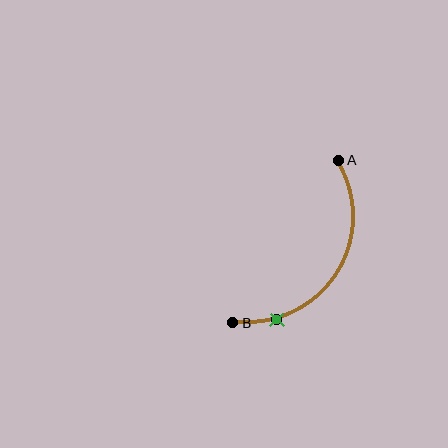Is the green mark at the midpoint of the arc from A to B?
No. The green mark lies on the arc but is closer to endpoint B. The arc midpoint would be at the point on the curve equidistant along the arc from both A and B.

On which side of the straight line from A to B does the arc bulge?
The arc bulges to the right of the straight line connecting A and B.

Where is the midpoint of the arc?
The arc midpoint is the point on the curve farthest from the straight line joining A and B. It sits to the right of that line.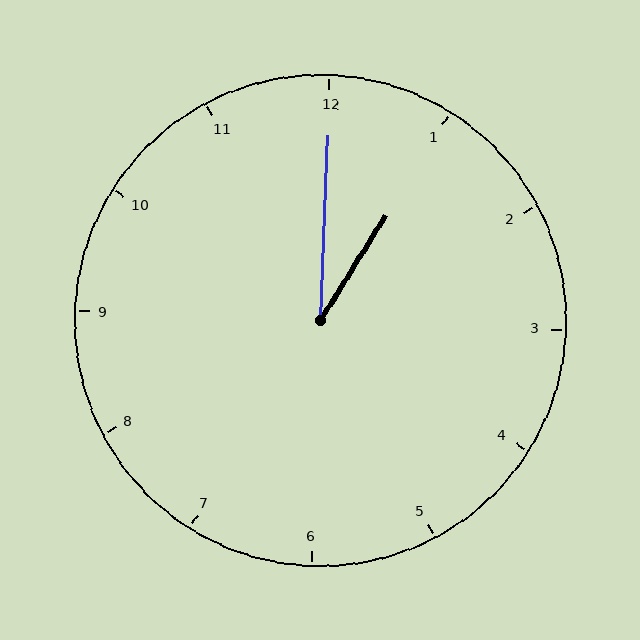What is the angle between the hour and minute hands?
Approximately 30 degrees.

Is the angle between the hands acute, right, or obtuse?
It is acute.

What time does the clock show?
1:00.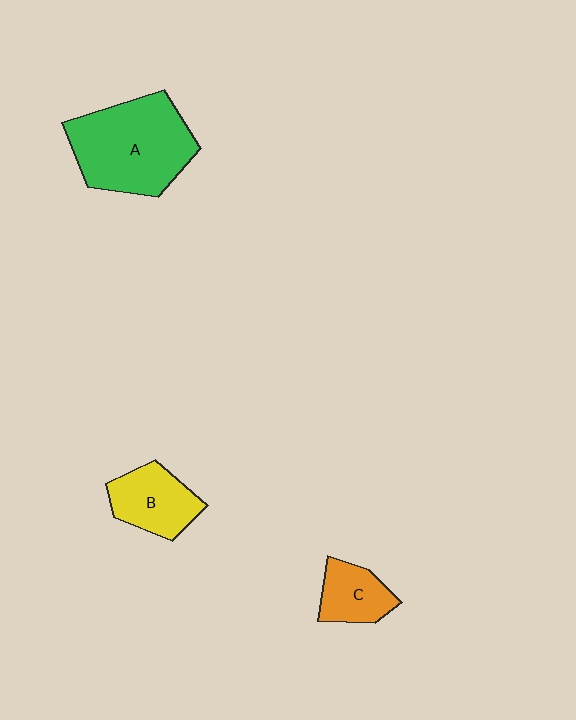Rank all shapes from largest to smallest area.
From largest to smallest: A (green), B (yellow), C (orange).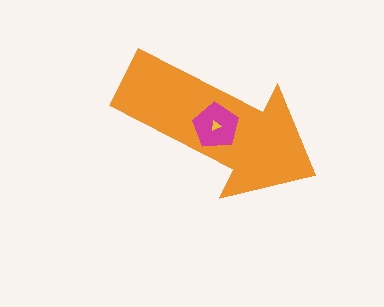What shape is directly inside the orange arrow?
The magenta pentagon.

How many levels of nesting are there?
3.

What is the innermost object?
The yellow triangle.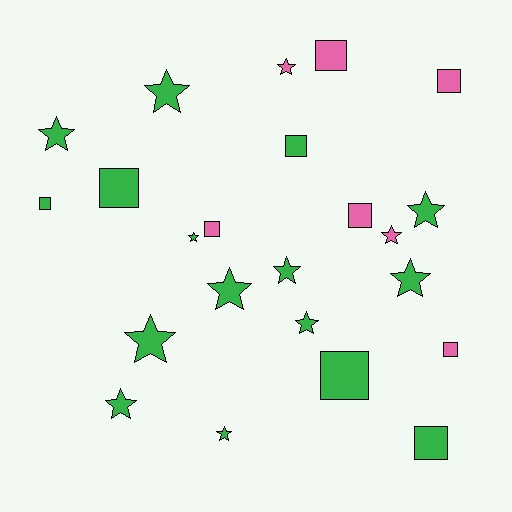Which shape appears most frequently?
Star, with 13 objects.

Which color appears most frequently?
Green, with 16 objects.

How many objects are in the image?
There are 23 objects.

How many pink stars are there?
There are 2 pink stars.